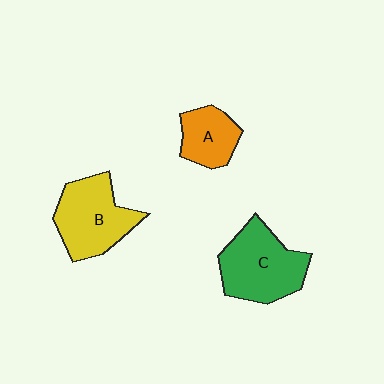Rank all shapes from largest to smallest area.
From largest to smallest: C (green), B (yellow), A (orange).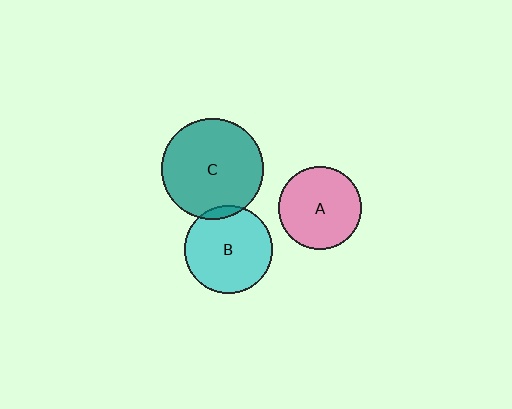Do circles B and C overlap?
Yes.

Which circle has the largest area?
Circle C (teal).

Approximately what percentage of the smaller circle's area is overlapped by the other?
Approximately 5%.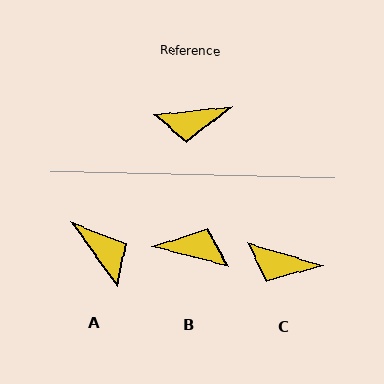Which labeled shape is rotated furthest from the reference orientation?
B, about 160 degrees away.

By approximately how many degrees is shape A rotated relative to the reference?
Approximately 120 degrees counter-clockwise.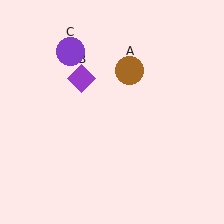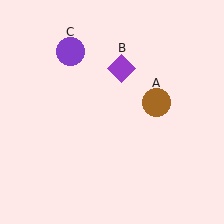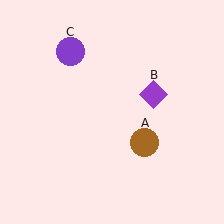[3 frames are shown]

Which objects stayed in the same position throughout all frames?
Purple circle (object C) remained stationary.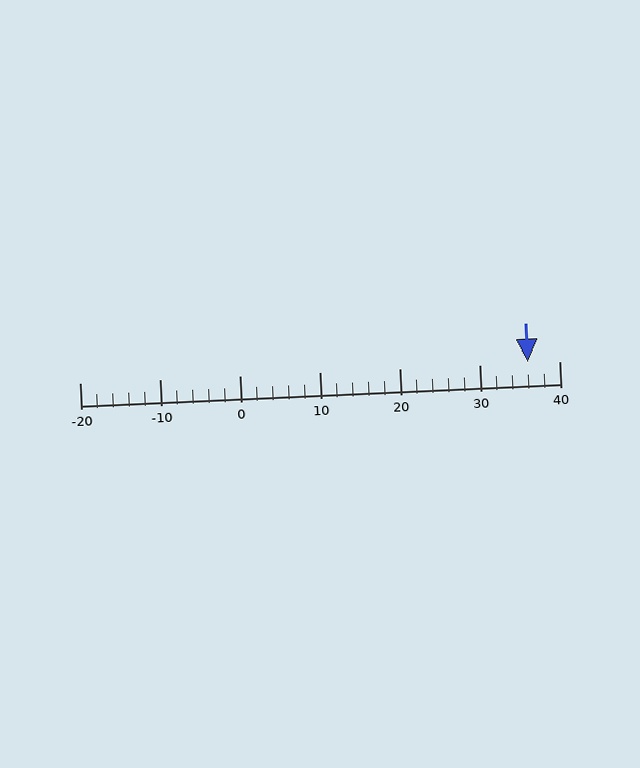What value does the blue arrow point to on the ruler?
The blue arrow points to approximately 36.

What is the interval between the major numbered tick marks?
The major tick marks are spaced 10 units apart.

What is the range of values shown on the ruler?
The ruler shows values from -20 to 40.